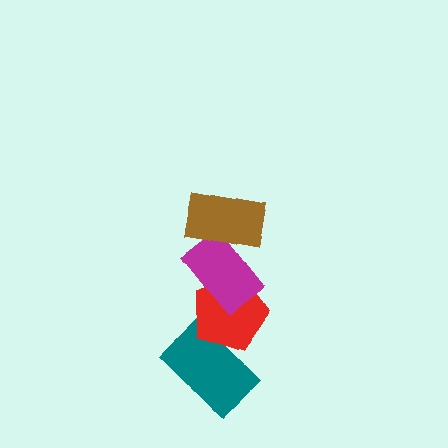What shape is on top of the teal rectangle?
The red pentagon is on top of the teal rectangle.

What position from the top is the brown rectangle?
The brown rectangle is 1st from the top.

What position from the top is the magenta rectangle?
The magenta rectangle is 2nd from the top.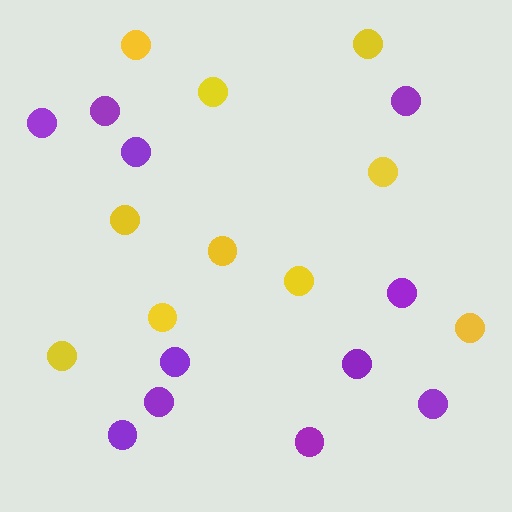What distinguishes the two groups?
There are 2 groups: one group of yellow circles (10) and one group of purple circles (11).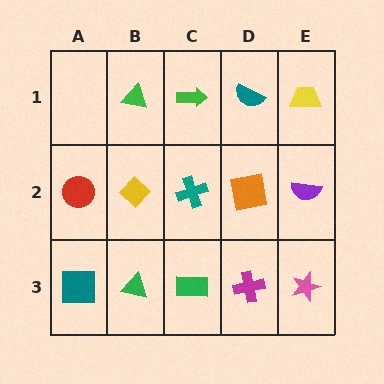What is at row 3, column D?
A magenta cross.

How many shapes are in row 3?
5 shapes.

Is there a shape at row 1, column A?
No, that cell is empty.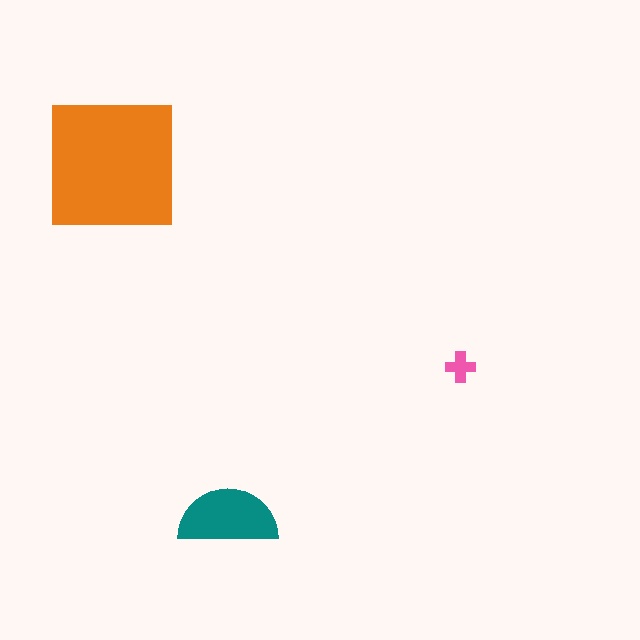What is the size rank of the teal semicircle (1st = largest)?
2nd.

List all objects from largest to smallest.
The orange square, the teal semicircle, the pink cross.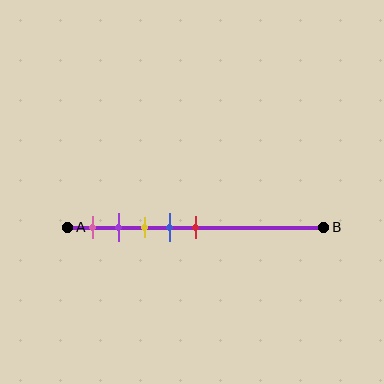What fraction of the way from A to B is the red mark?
The red mark is approximately 50% (0.5) of the way from A to B.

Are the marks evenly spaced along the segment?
Yes, the marks are approximately evenly spaced.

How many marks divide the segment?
There are 5 marks dividing the segment.